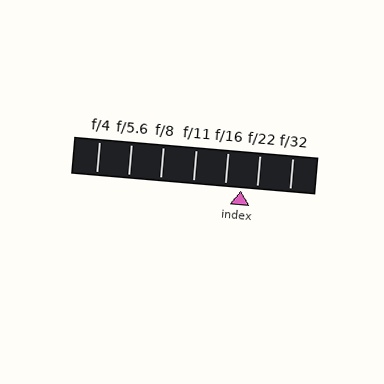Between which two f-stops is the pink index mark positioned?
The index mark is between f/16 and f/22.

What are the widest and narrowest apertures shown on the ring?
The widest aperture shown is f/4 and the narrowest is f/32.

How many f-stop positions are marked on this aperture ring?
There are 7 f-stop positions marked.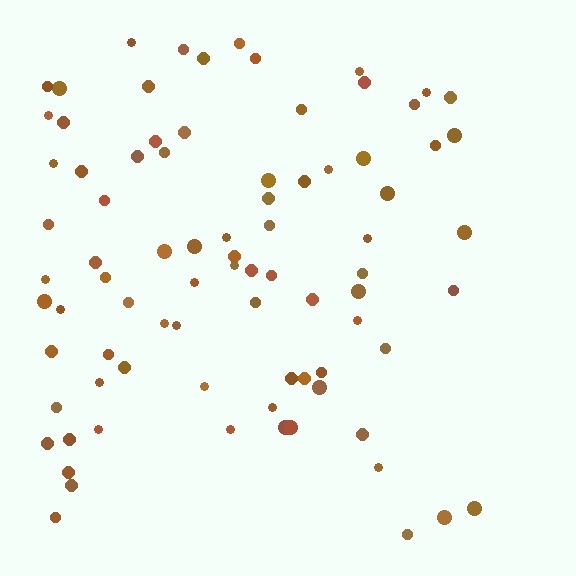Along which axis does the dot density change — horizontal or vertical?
Horizontal.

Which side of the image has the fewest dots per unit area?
The right.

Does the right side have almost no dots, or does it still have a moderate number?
Still a moderate number, just noticeably fewer than the left.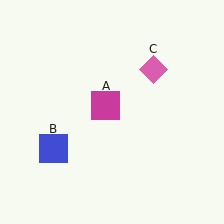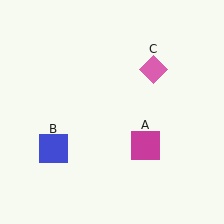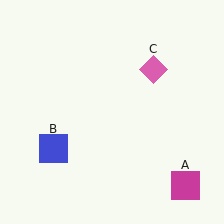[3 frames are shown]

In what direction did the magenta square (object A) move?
The magenta square (object A) moved down and to the right.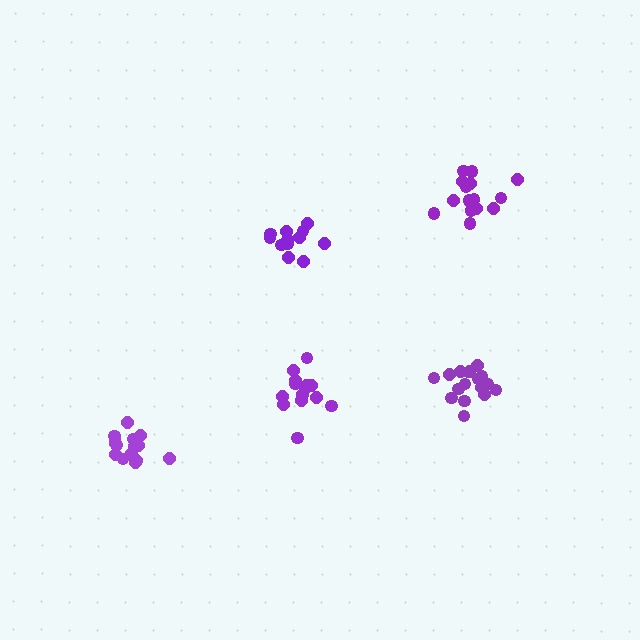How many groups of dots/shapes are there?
There are 5 groups.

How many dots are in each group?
Group 1: 15 dots, Group 2: 14 dots, Group 3: 17 dots, Group 4: 15 dots, Group 5: 12 dots (73 total).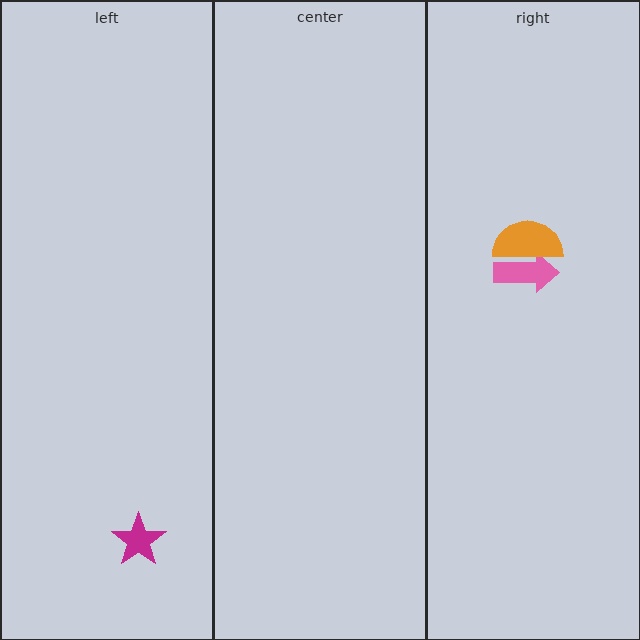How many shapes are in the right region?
2.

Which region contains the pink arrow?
The right region.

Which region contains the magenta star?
The left region.